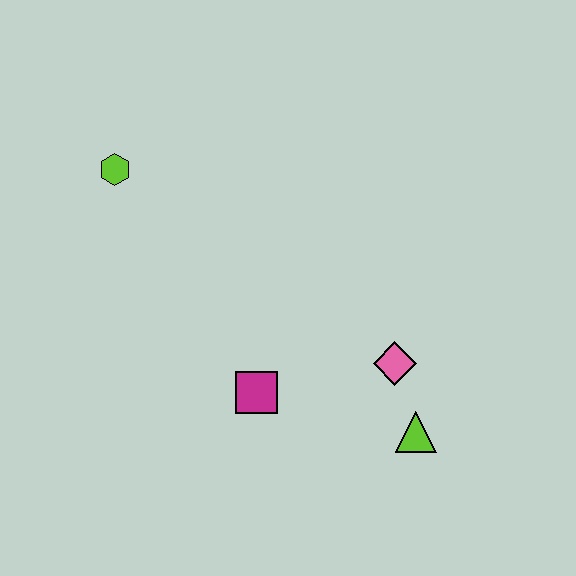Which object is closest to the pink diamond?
The lime triangle is closest to the pink diamond.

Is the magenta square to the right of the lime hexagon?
Yes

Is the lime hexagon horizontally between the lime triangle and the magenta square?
No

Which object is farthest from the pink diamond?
The lime hexagon is farthest from the pink diamond.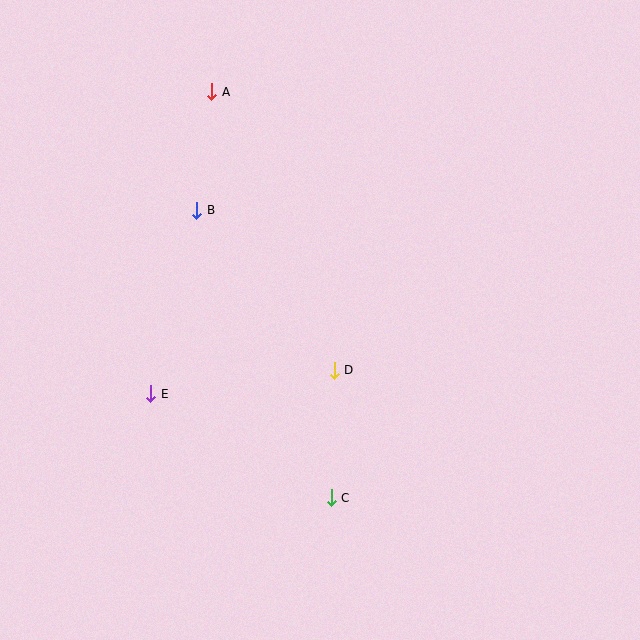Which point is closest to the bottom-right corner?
Point C is closest to the bottom-right corner.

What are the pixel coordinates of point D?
Point D is at (334, 370).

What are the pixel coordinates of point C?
Point C is at (331, 498).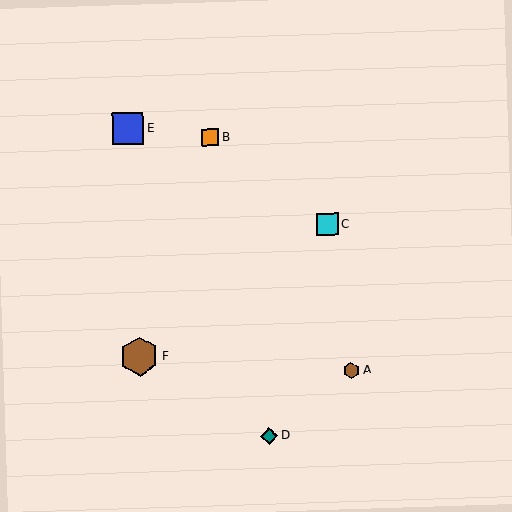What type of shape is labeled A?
Shape A is a brown hexagon.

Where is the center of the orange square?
The center of the orange square is at (211, 137).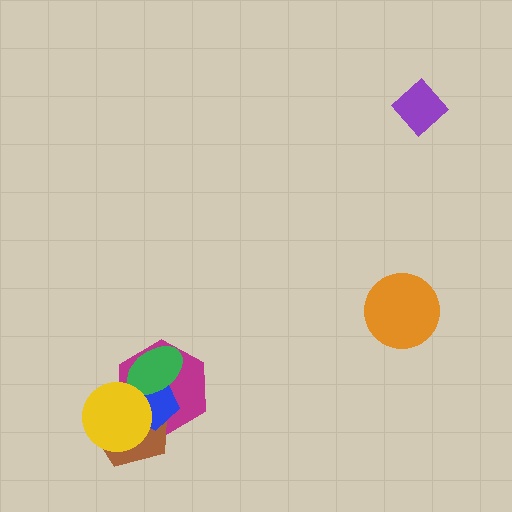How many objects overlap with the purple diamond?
0 objects overlap with the purple diamond.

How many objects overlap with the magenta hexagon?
4 objects overlap with the magenta hexagon.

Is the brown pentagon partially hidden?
Yes, it is partially covered by another shape.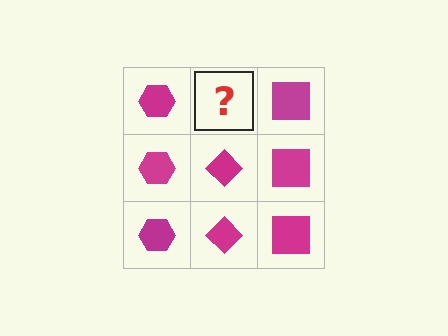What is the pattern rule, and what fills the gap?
The rule is that each column has a consistent shape. The gap should be filled with a magenta diamond.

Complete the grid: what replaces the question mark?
The question mark should be replaced with a magenta diamond.